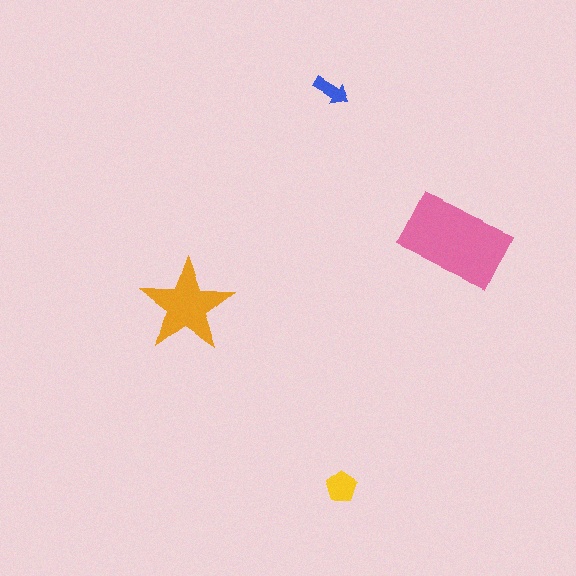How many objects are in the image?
There are 4 objects in the image.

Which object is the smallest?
The blue arrow.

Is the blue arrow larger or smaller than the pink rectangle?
Smaller.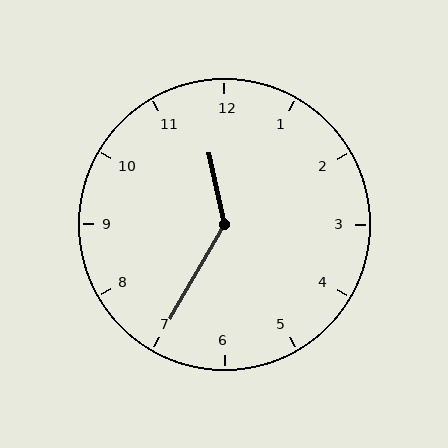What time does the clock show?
11:35.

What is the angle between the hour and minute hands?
Approximately 138 degrees.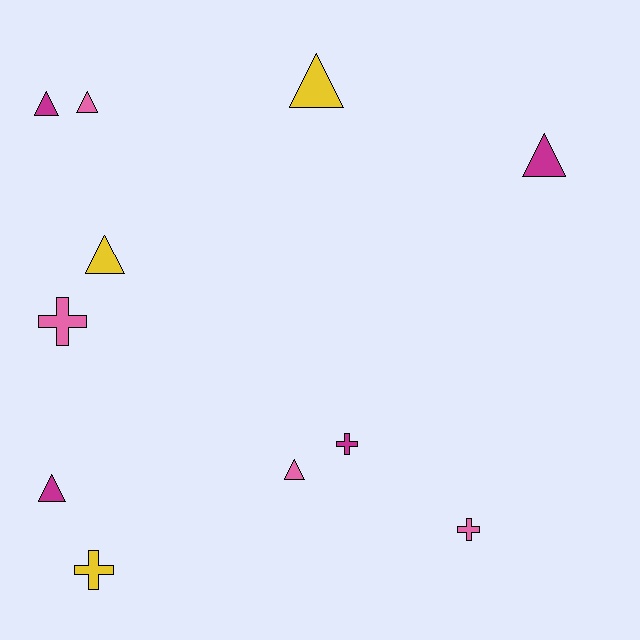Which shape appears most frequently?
Triangle, with 7 objects.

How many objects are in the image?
There are 11 objects.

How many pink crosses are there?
There are 2 pink crosses.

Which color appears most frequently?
Magenta, with 4 objects.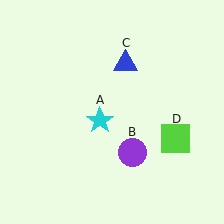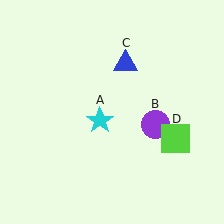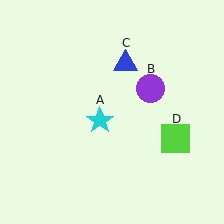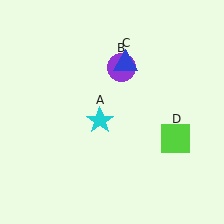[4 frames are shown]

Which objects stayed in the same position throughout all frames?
Cyan star (object A) and blue triangle (object C) and lime square (object D) remained stationary.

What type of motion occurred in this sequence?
The purple circle (object B) rotated counterclockwise around the center of the scene.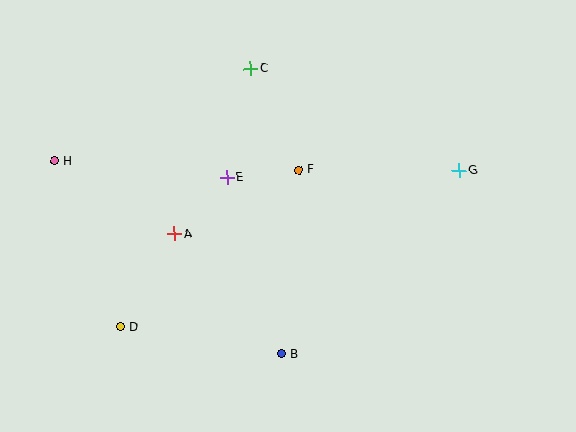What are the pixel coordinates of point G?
Point G is at (459, 171).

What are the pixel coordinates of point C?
Point C is at (250, 69).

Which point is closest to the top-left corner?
Point H is closest to the top-left corner.